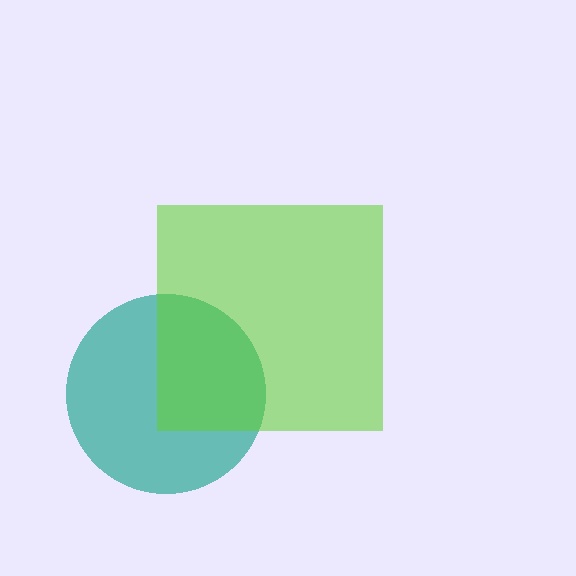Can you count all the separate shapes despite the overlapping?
Yes, there are 2 separate shapes.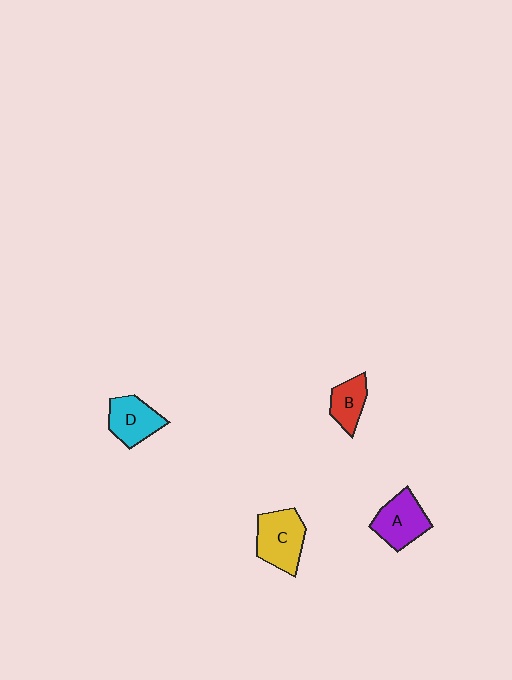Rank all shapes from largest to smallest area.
From largest to smallest: C (yellow), A (purple), D (cyan), B (red).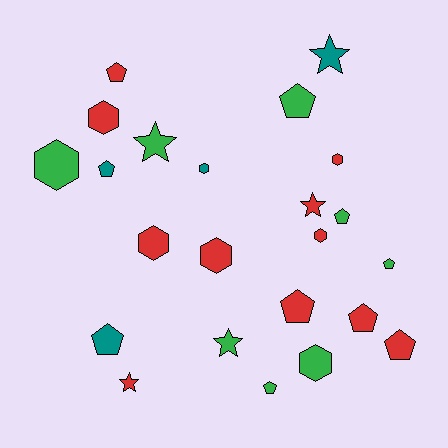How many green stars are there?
There are 2 green stars.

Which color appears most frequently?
Red, with 11 objects.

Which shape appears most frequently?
Pentagon, with 10 objects.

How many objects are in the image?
There are 23 objects.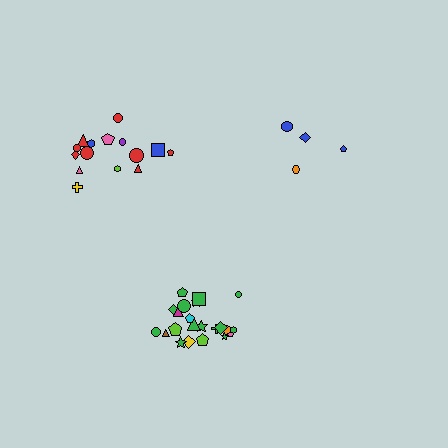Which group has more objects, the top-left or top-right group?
The top-left group.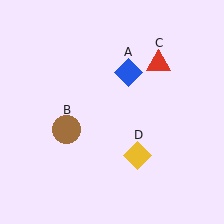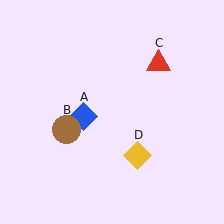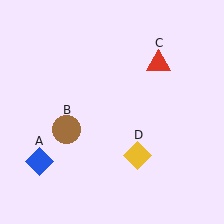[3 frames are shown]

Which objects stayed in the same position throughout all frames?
Brown circle (object B) and red triangle (object C) and yellow diamond (object D) remained stationary.